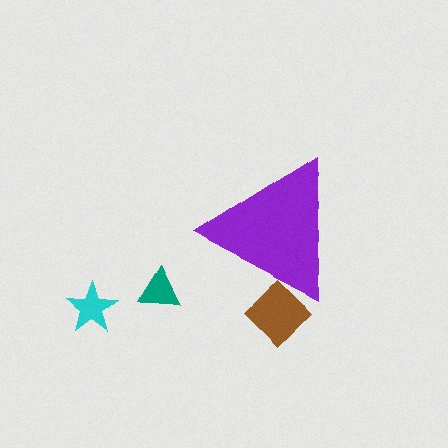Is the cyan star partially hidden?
No, the cyan star is fully visible.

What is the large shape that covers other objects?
A purple triangle.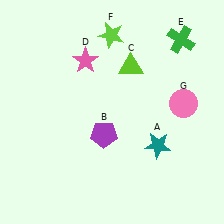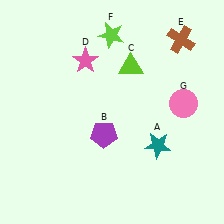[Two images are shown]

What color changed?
The cross (E) changed from green in Image 1 to brown in Image 2.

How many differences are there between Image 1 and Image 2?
There is 1 difference between the two images.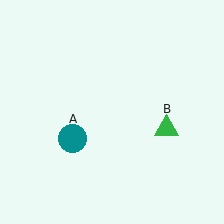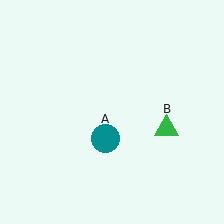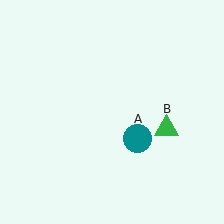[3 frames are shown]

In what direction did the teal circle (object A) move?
The teal circle (object A) moved right.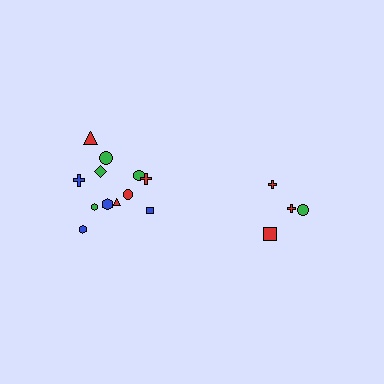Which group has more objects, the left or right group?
The left group.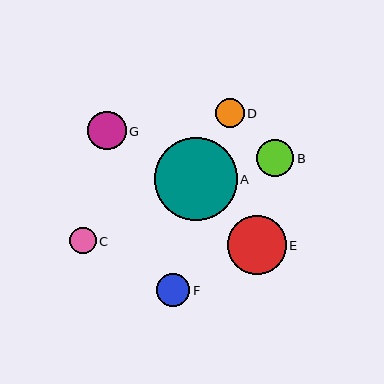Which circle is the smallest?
Circle C is the smallest with a size of approximately 26 pixels.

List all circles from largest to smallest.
From largest to smallest: A, E, G, B, F, D, C.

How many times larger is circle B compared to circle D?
Circle B is approximately 1.3 times the size of circle D.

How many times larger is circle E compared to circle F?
Circle E is approximately 1.8 times the size of circle F.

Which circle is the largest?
Circle A is the largest with a size of approximately 83 pixels.